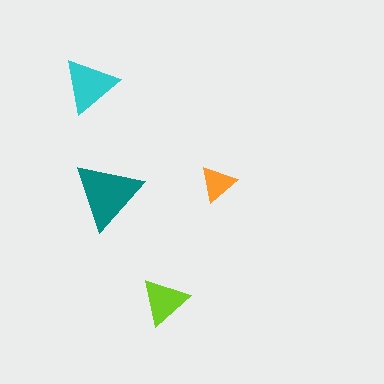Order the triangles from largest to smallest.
the teal one, the cyan one, the lime one, the orange one.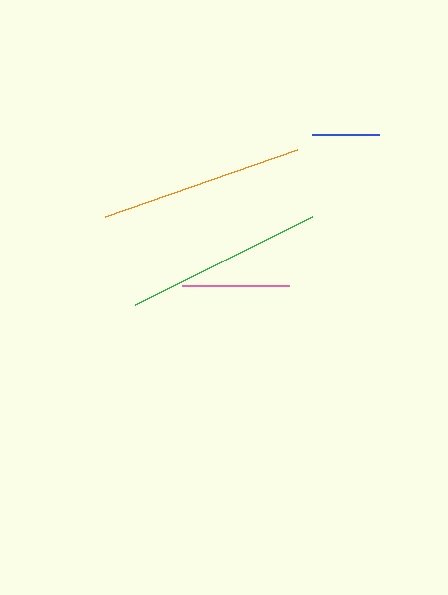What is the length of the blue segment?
The blue segment is approximately 67 pixels long.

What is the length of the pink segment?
The pink segment is approximately 108 pixels long.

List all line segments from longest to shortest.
From longest to shortest: orange, green, pink, blue.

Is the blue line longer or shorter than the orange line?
The orange line is longer than the blue line.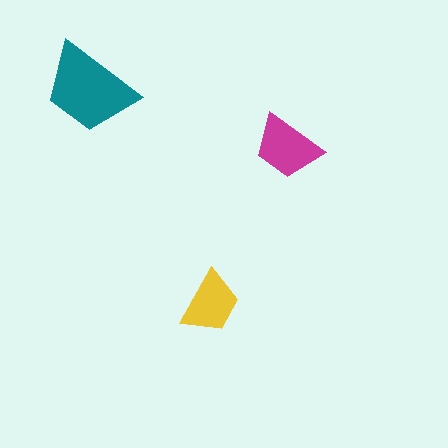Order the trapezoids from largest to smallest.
the teal one, the magenta one, the yellow one.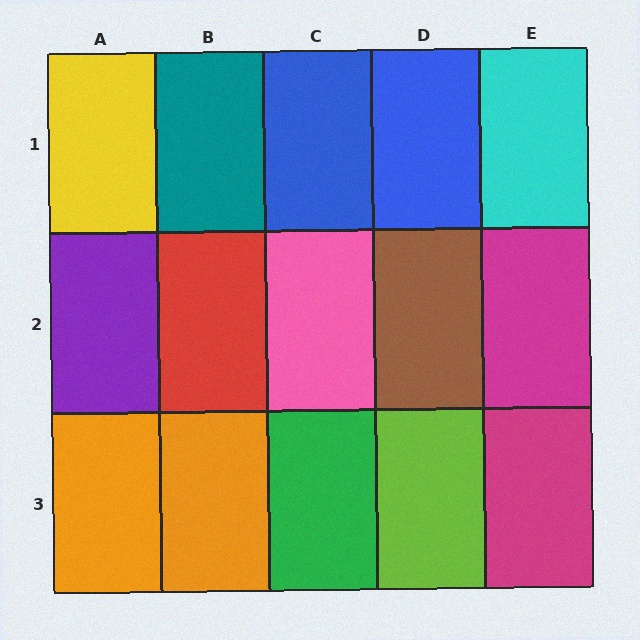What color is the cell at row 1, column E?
Cyan.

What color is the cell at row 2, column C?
Pink.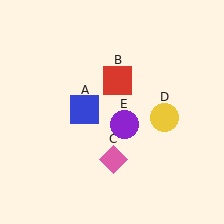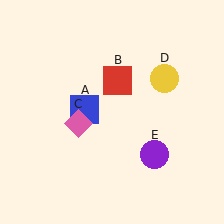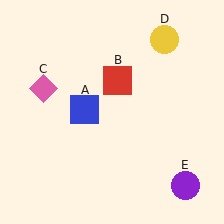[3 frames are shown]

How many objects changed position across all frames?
3 objects changed position: pink diamond (object C), yellow circle (object D), purple circle (object E).